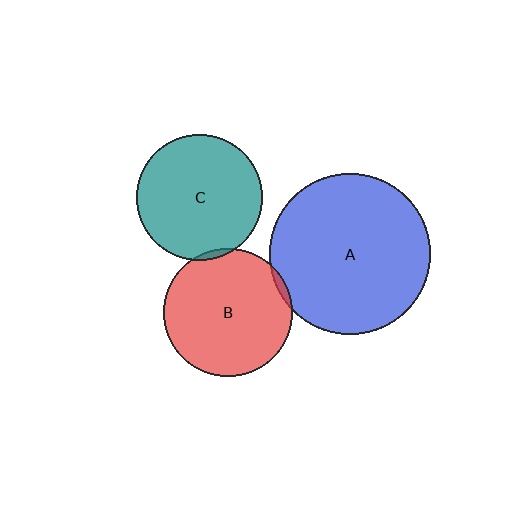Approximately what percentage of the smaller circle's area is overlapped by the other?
Approximately 5%.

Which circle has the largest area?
Circle A (blue).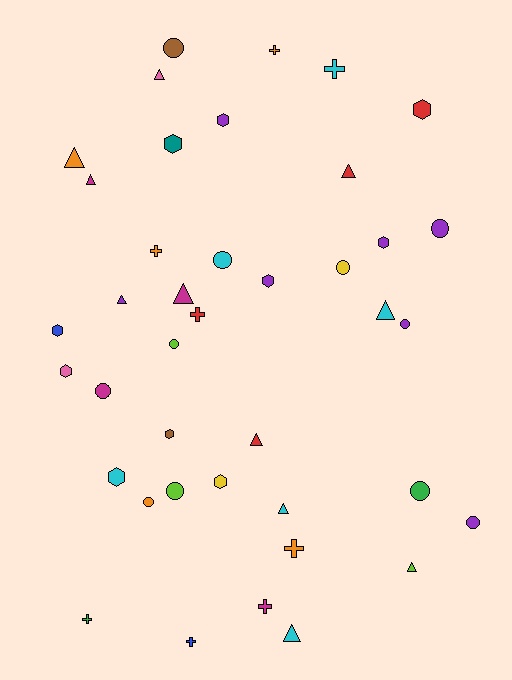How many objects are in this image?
There are 40 objects.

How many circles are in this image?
There are 11 circles.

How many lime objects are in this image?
There are 3 lime objects.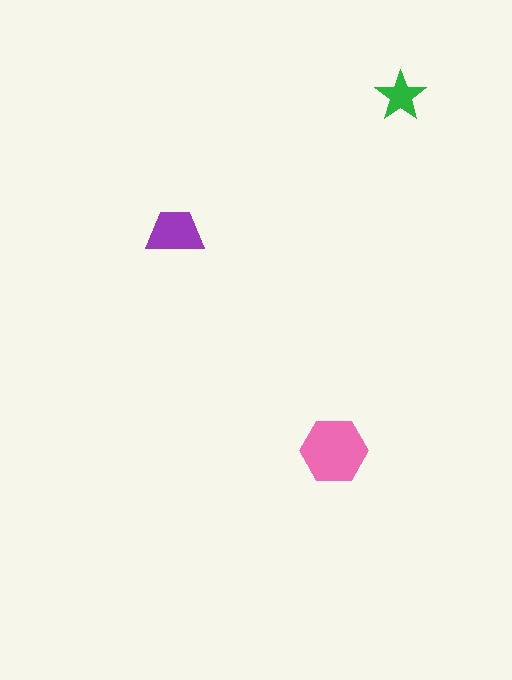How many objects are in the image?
There are 3 objects in the image.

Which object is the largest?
The pink hexagon.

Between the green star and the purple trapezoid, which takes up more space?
The purple trapezoid.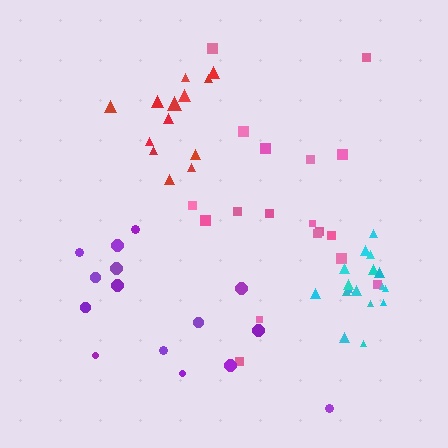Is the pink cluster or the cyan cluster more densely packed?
Cyan.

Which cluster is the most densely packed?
Cyan.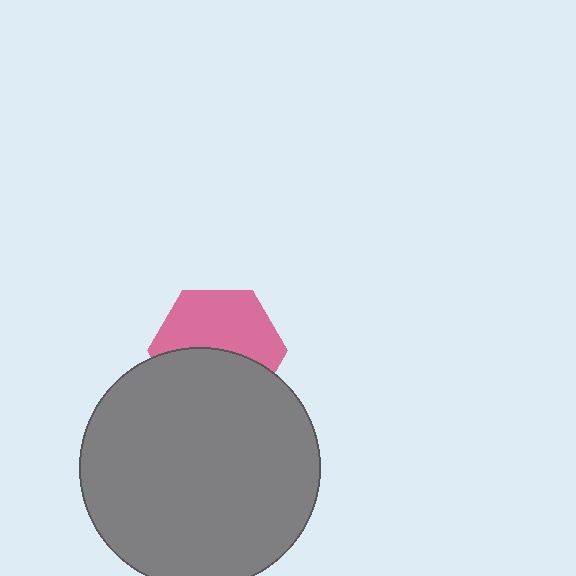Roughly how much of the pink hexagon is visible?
About half of it is visible (roughly 54%).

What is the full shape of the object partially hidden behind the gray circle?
The partially hidden object is a pink hexagon.